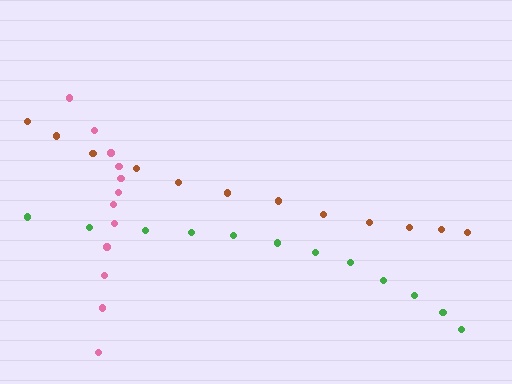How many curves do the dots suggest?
There are 3 distinct paths.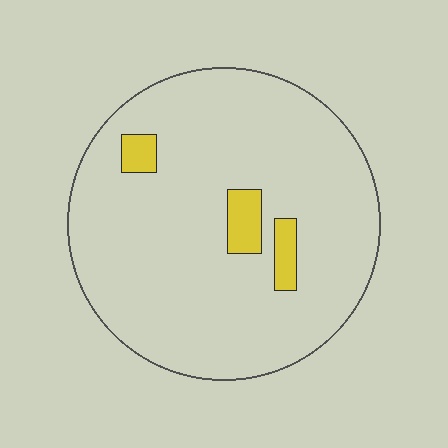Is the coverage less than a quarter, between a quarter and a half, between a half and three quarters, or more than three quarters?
Less than a quarter.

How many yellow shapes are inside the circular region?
3.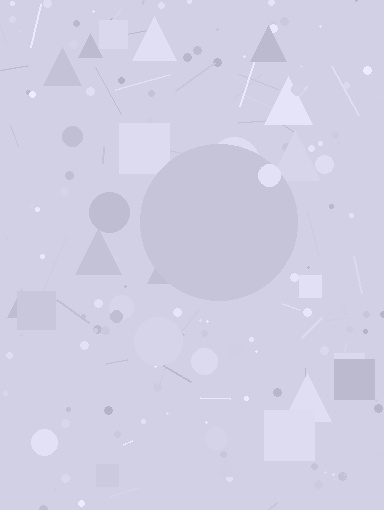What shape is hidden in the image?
A circle is hidden in the image.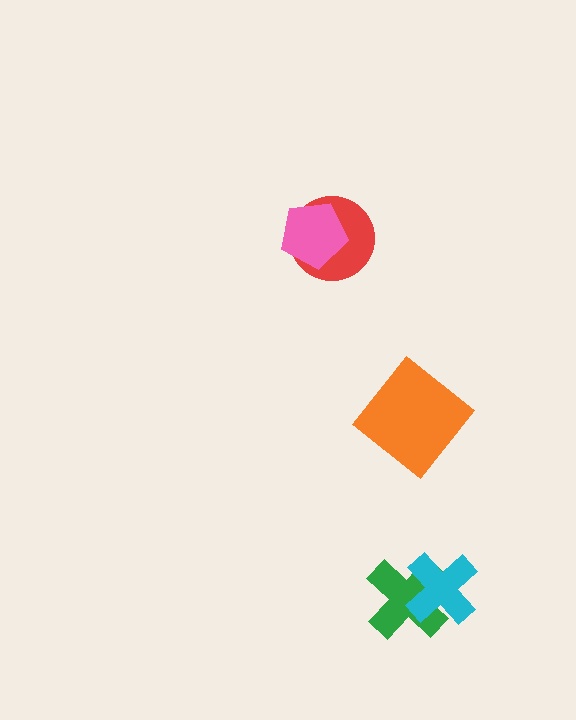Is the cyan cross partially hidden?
No, no other shape covers it.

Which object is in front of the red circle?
The pink pentagon is in front of the red circle.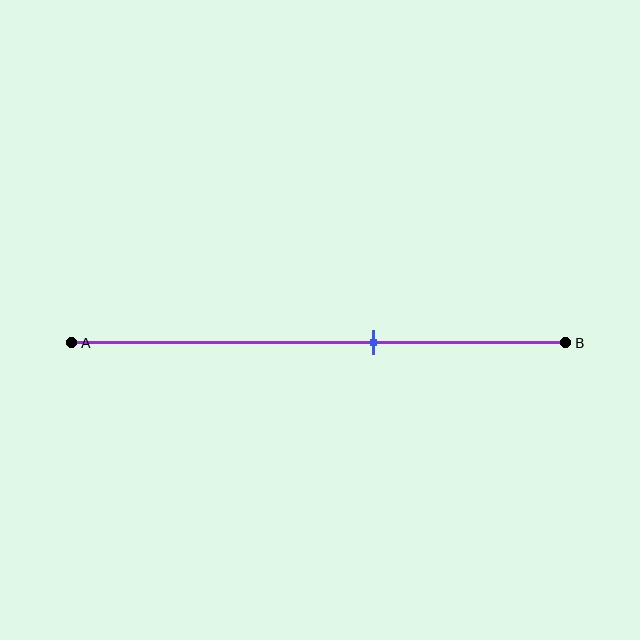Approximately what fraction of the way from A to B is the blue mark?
The blue mark is approximately 60% of the way from A to B.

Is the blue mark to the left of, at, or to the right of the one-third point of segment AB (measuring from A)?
The blue mark is to the right of the one-third point of segment AB.